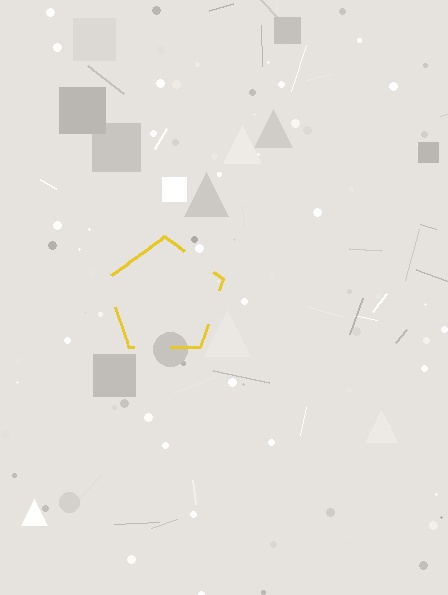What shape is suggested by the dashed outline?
The dashed outline suggests a pentagon.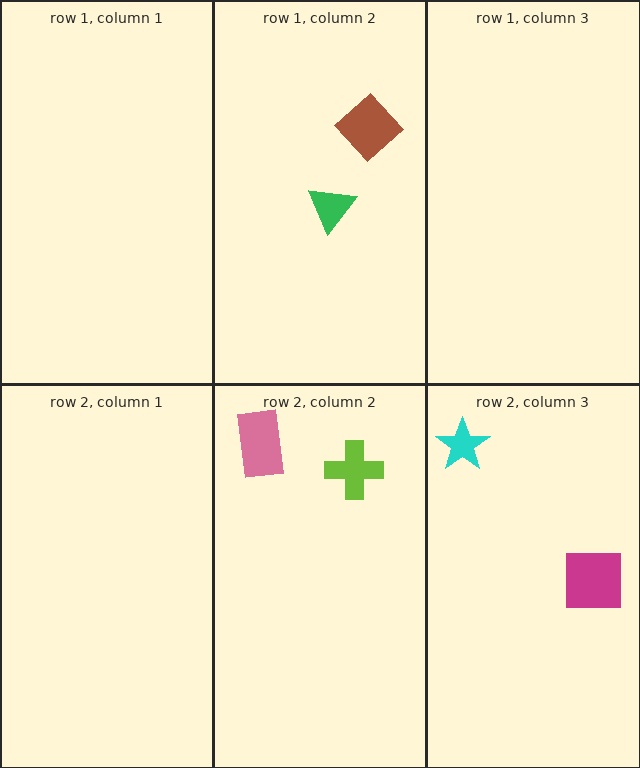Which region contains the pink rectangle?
The row 2, column 2 region.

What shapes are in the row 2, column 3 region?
The cyan star, the magenta square.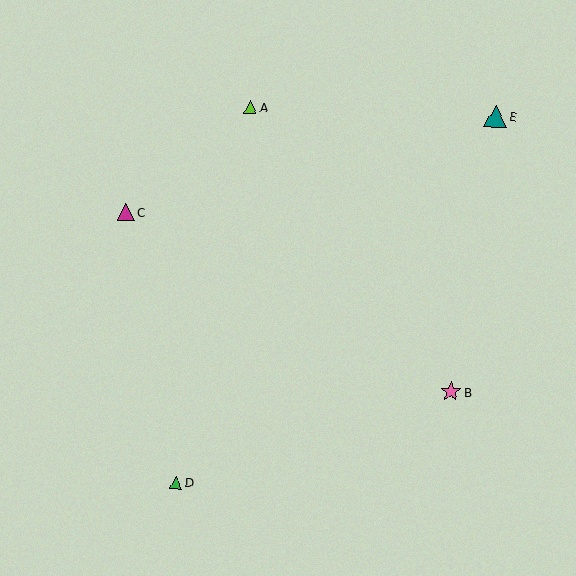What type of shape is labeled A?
Shape A is a lime triangle.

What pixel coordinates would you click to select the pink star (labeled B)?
Click at (451, 392) to select the pink star B.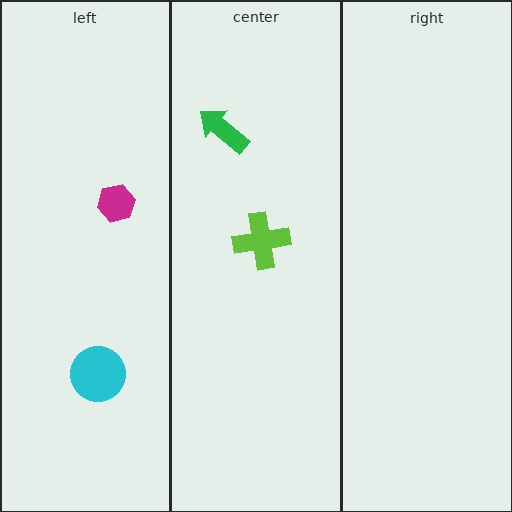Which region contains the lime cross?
The center region.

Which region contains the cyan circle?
The left region.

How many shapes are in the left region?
2.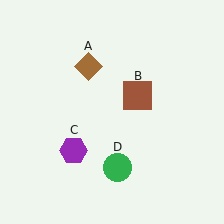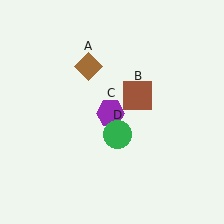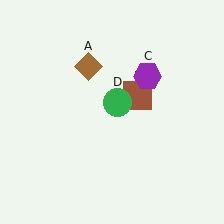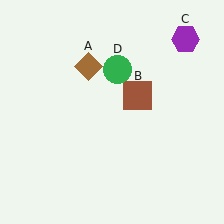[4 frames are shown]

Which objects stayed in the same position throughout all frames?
Brown diamond (object A) and brown square (object B) remained stationary.